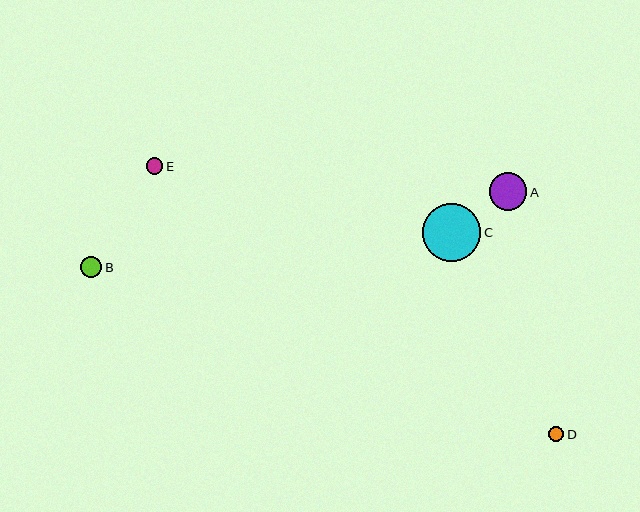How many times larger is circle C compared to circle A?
Circle C is approximately 1.5 times the size of circle A.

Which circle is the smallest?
Circle D is the smallest with a size of approximately 15 pixels.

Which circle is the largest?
Circle C is the largest with a size of approximately 58 pixels.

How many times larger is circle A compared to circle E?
Circle A is approximately 2.3 times the size of circle E.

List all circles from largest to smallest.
From largest to smallest: C, A, B, E, D.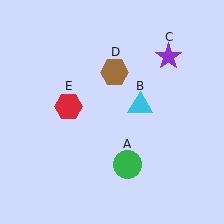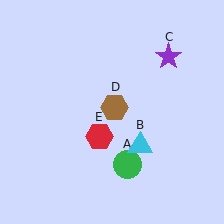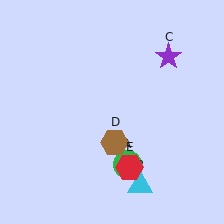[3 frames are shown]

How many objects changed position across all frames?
3 objects changed position: cyan triangle (object B), brown hexagon (object D), red hexagon (object E).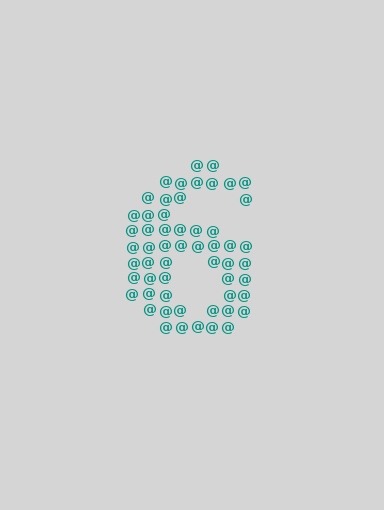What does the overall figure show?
The overall figure shows the digit 6.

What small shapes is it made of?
It is made of small at signs.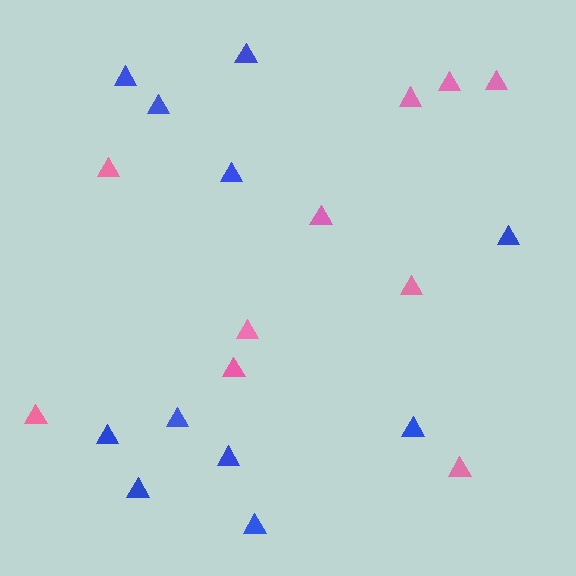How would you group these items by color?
There are 2 groups: one group of pink triangles (10) and one group of blue triangles (11).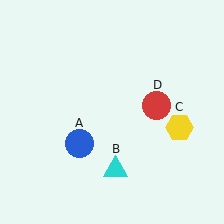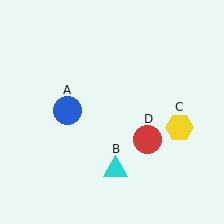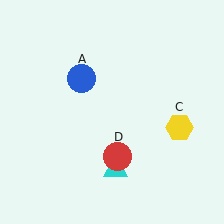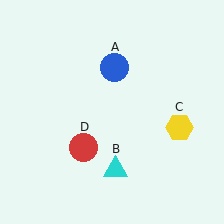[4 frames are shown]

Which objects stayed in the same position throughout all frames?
Cyan triangle (object B) and yellow hexagon (object C) remained stationary.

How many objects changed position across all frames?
2 objects changed position: blue circle (object A), red circle (object D).